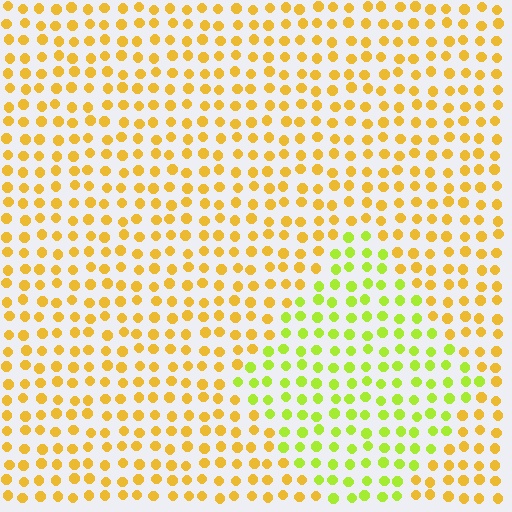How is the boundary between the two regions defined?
The boundary is defined purely by a slight shift in hue (about 39 degrees). Spacing, size, and orientation are identical on both sides.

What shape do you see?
I see a diamond.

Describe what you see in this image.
The image is filled with small yellow elements in a uniform arrangement. A diamond-shaped region is visible where the elements are tinted to a slightly different hue, forming a subtle color boundary.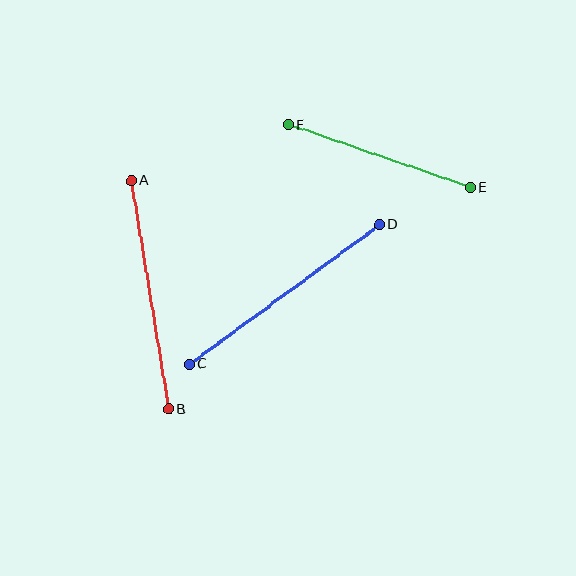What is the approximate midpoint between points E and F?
The midpoint is at approximately (379, 156) pixels.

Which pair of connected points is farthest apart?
Points C and D are farthest apart.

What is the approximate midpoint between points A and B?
The midpoint is at approximately (150, 295) pixels.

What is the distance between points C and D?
The distance is approximately 236 pixels.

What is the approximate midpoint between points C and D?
The midpoint is at approximately (285, 294) pixels.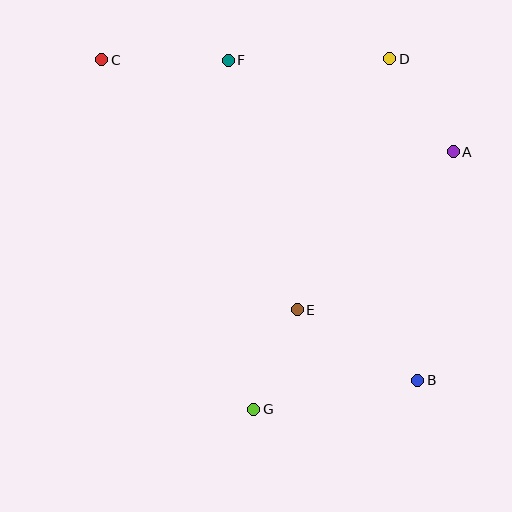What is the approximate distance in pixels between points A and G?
The distance between A and G is approximately 326 pixels.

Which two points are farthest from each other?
Points B and C are farthest from each other.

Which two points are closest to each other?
Points E and G are closest to each other.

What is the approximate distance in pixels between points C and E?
The distance between C and E is approximately 318 pixels.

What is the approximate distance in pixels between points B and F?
The distance between B and F is approximately 372 pixels.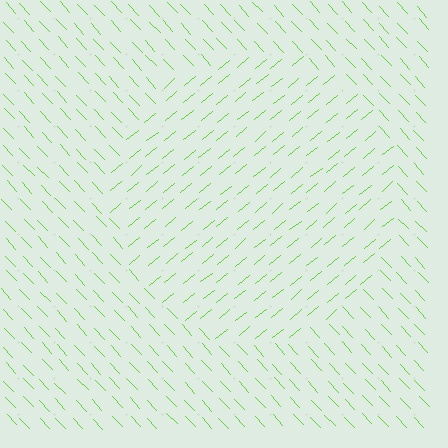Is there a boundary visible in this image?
Yes, there is a texture boundary formed by a change in line orientation.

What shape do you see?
I see a circle.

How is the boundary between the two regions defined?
The boundary is defined purely by a change in line orientation (approximately 87 degrees difference). All lines are the same color and thickness.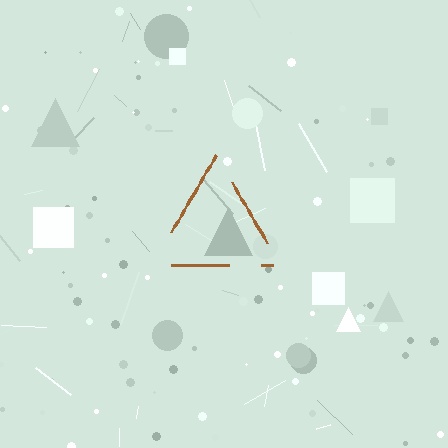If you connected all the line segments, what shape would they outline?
They would outline a triangle.